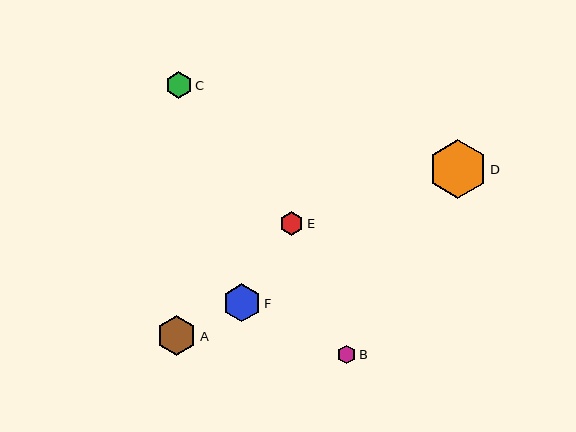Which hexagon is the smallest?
Hexagon B is the smallest with a size of approximately 19 pixels.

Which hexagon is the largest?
Hexagon D is the largest with a size of approximately 59 pixels.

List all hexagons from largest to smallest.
From largest to smallest: D, A, F, C, E, B.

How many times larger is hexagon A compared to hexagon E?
Hexagon A is approximately 1.7 times the size of hexagon E.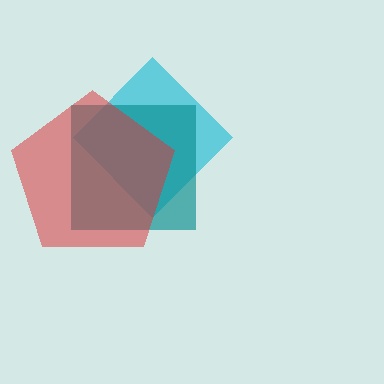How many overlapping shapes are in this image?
There are 3 overlapping shapes in the image.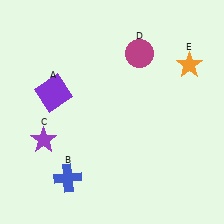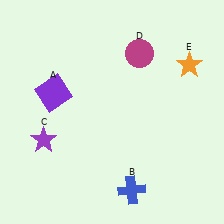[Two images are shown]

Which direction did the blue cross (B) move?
The blue cross (B) moved right.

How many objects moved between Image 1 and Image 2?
1 object moved between the two images.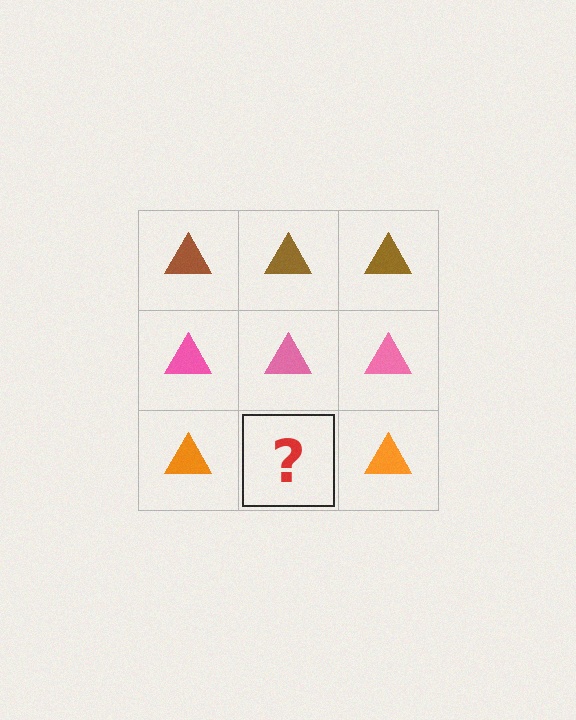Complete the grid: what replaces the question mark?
The question mark should be replaced with an orange triangle.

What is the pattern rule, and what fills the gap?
The rule is that each row has a consistent color. The gap should be filled with an orange triangle.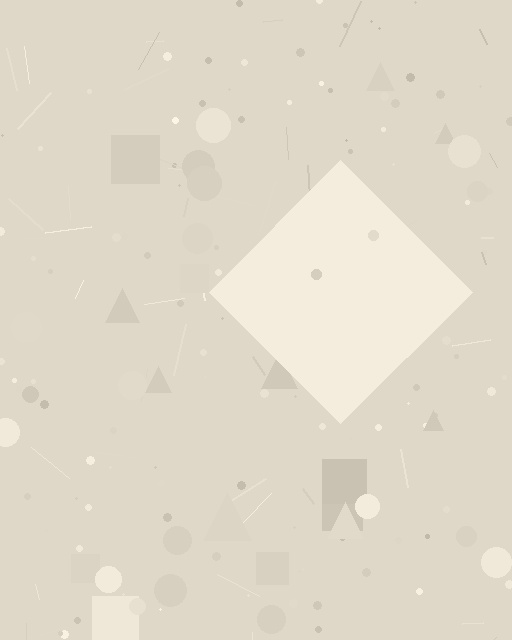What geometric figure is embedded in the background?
A diamond is embedded in the background.